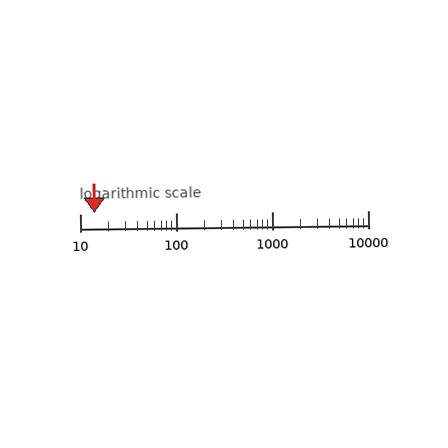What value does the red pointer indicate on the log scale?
The pointer indicates approximately 14.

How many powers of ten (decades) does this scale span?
The scale spans 3 decades, from 10 to 10000.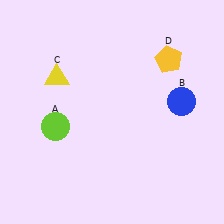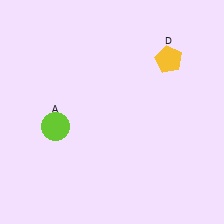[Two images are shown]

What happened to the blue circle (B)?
The blue circle (B) was removed in Image 2. It was in the top-right area of Image 1.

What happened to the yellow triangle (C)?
The yellow triangle (C) was removed in Image 2. It was in the top-left area of Image 1.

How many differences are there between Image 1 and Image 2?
There are 2 differences between the two images.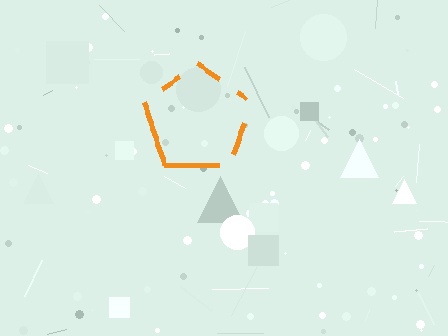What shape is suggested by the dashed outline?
The dashed outline suggests a pentagon.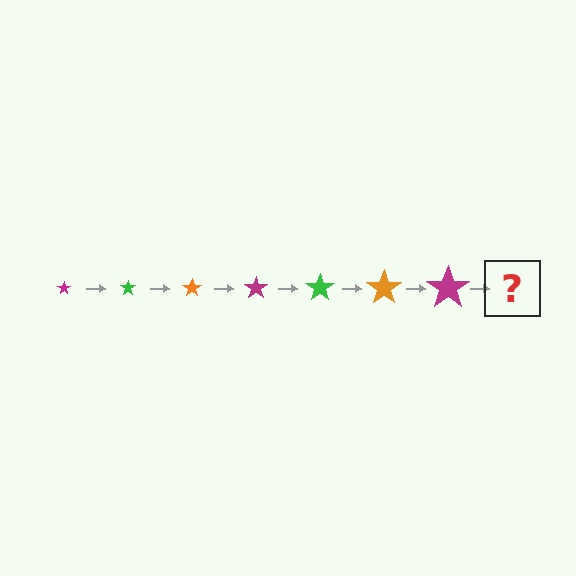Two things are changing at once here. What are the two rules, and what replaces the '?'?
The two rules are that the star grows larger each step and the color cycles through magenta, green, and orange. The '?' should be a green star, larger than the previous one.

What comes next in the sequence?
The next element should be a green star, larger than the previous one.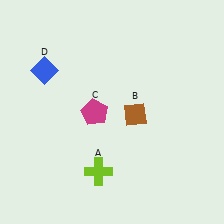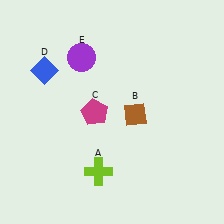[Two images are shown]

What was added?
A purple circle (E) was added in Image 2.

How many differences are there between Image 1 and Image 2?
There is 1 difference between the two images.